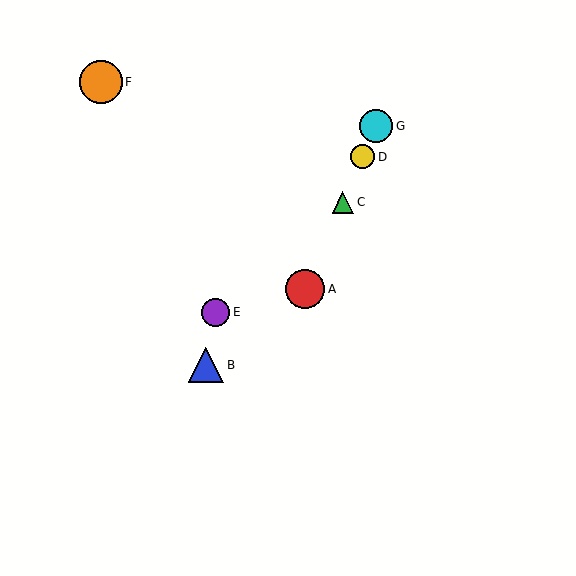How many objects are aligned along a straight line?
4 objects (A, C, D, G) are aligned along a straight line.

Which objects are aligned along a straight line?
Objects A, C, D, G are aligned along a straight line.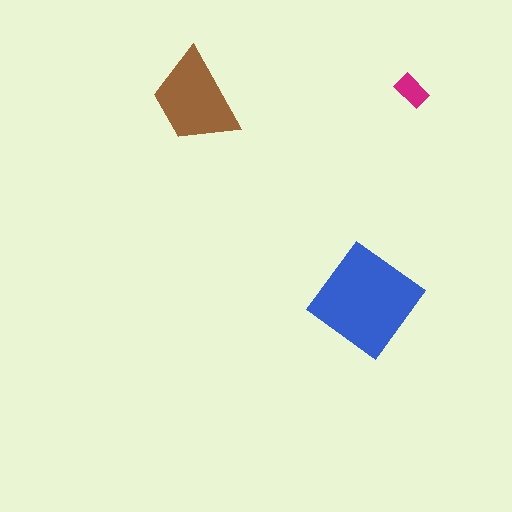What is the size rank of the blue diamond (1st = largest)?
1st.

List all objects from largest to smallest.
The blue diamond, the brown trapezoid, the magenta rectangle.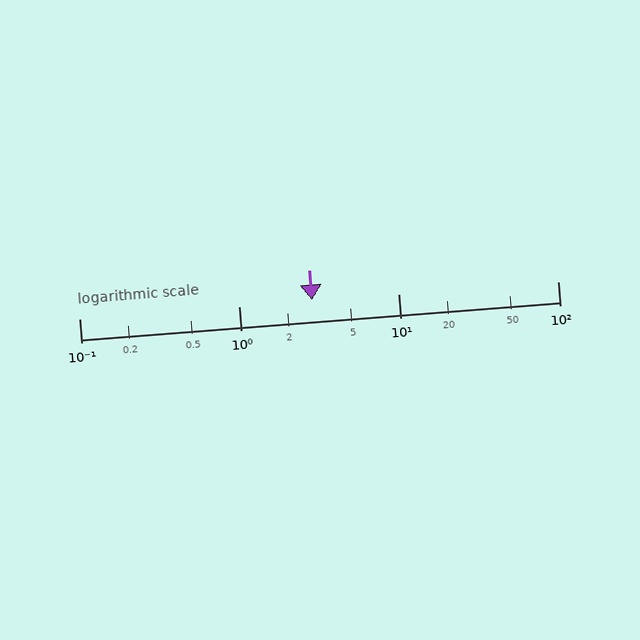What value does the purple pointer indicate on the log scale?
The pointer indicates approximately 2.9.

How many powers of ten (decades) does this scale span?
The scale spans 3 decades, from 0.1 to 100.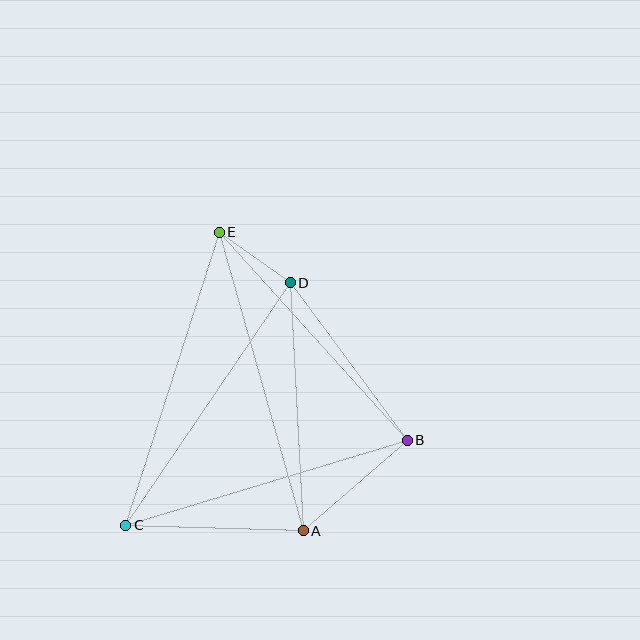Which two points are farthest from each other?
Points A and E are farthest from each other.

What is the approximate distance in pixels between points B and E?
The distance between B and E is approximately 280 pixels.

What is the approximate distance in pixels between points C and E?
The distance between C and E is approximately 308 pixels.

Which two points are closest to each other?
Points D and E are closest to each other.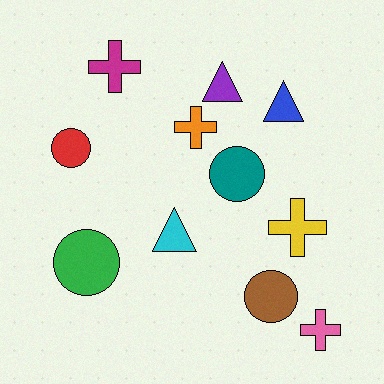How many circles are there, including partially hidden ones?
There are 4 circles.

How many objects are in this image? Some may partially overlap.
There are 11 objects.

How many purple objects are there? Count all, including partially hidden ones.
There is 1 purple object.